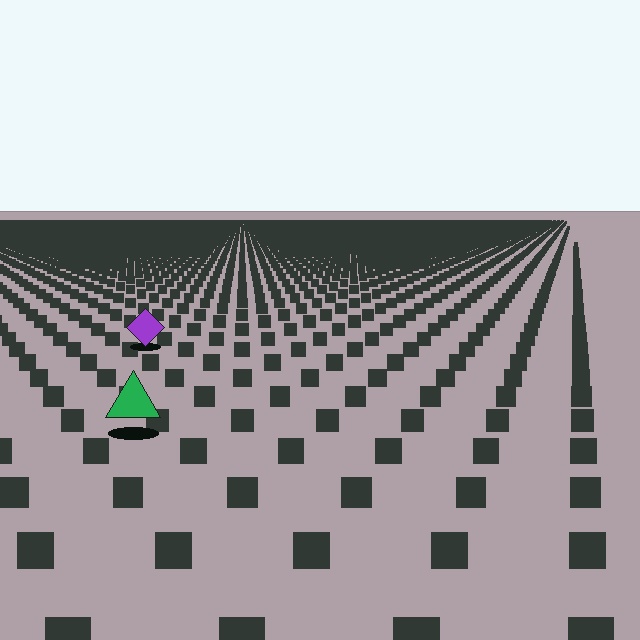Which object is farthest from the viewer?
The purple diamond is farthest from the viewer. It appears smaller and the ground texture around it is denser.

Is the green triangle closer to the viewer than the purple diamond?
Yes. The green triangle is closer — you can tell from the texture gradient: the ground texture is coarser near it.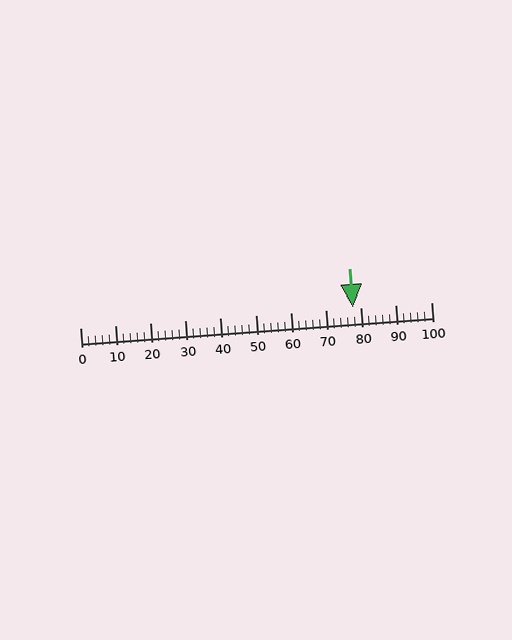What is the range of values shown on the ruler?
The ruler shows values from 0 to 100.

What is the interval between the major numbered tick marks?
The major tick marks are spaced 10 units apart.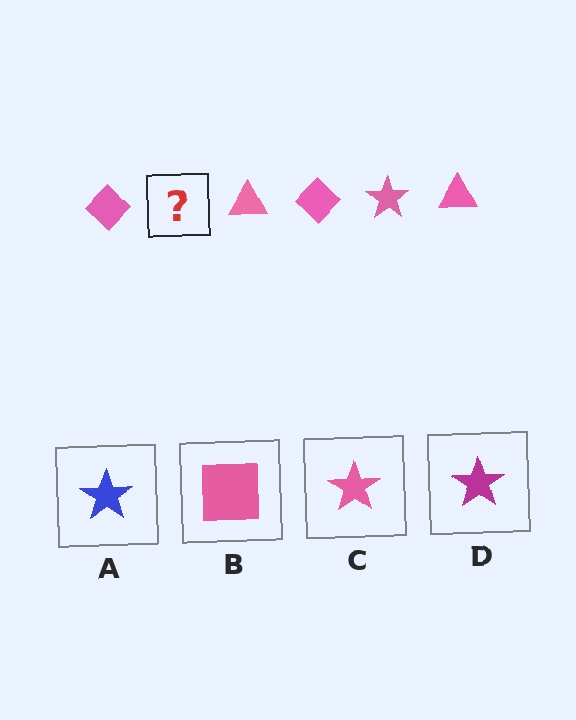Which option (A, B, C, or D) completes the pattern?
C.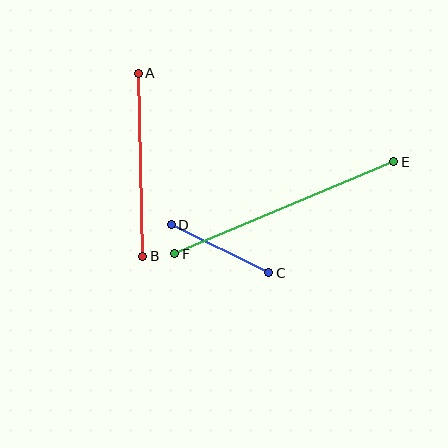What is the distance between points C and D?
The distance is approximately 108 pixels.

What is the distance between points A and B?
The distance is approximately 183 pixels.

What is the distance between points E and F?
The distance is approximately 237 pixels.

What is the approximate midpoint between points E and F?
The midpoint is at approximately (284, 208) pixels.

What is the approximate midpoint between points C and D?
The midpoint is at approximately (220, 249) pixels.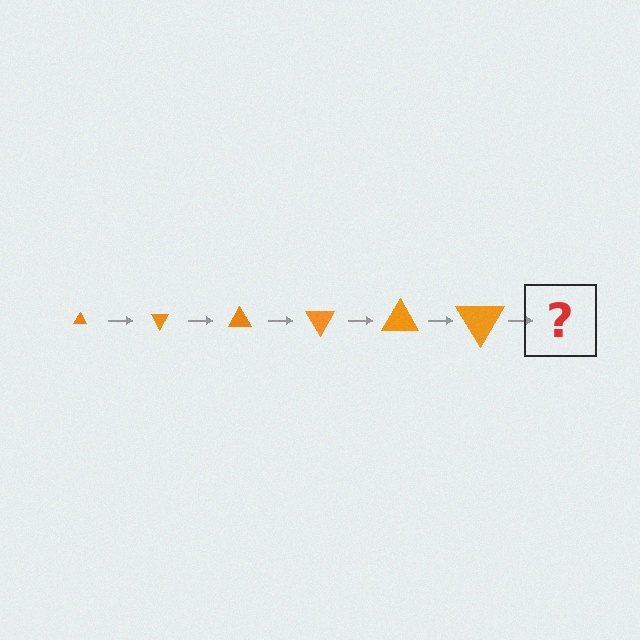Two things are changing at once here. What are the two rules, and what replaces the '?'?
The two rules are that the triangle grows larger each step and it rotates 60 degrees each step. The '?' should be a triangle, larger than the previous one and rotated 360 degrees from the start.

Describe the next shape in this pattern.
It should be a triangle, larger than the previous one and rotated 360 degrees from the start.